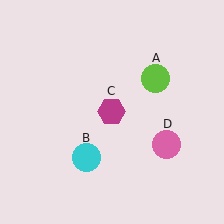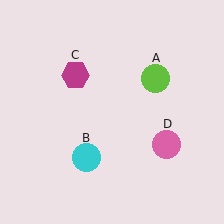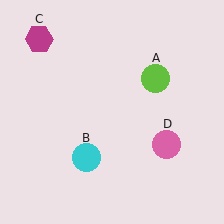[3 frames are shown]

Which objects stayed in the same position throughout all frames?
Lime circle (object A) and cyan circle (object B) and pink circle (object D) remained stationary.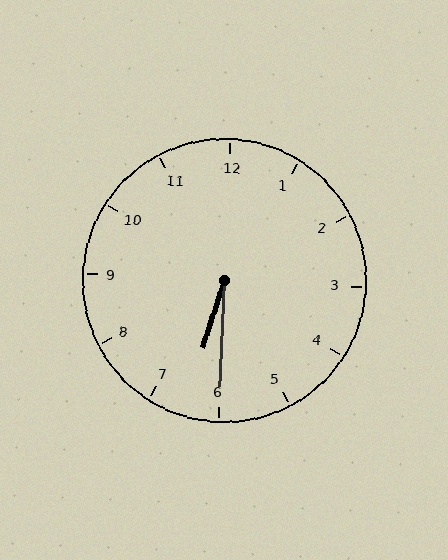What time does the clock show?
6:30.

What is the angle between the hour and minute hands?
Approximately 15 degrees.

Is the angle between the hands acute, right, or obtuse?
It is acute.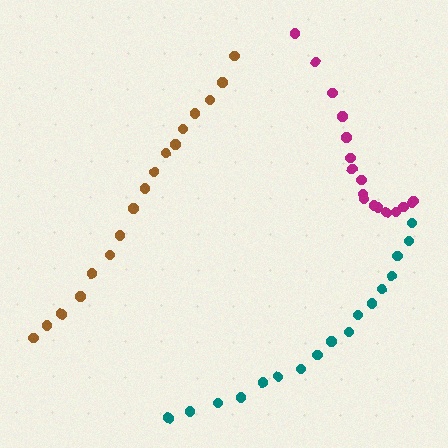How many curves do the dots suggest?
There are 3 distinct paths.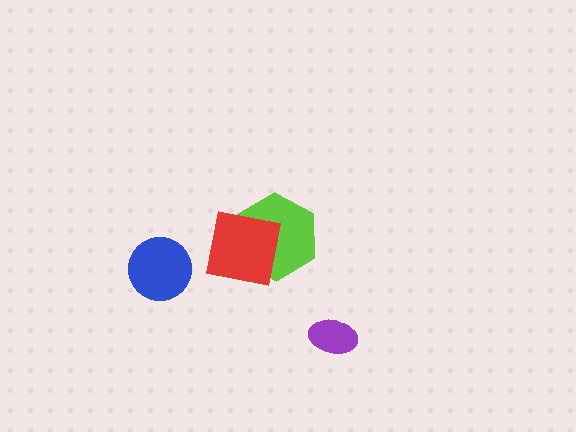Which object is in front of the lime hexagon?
The red square is in front of the lime hexagon.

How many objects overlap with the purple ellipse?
0 objects overlap with the purple ellipse.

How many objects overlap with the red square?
1 object overlaps with the red square.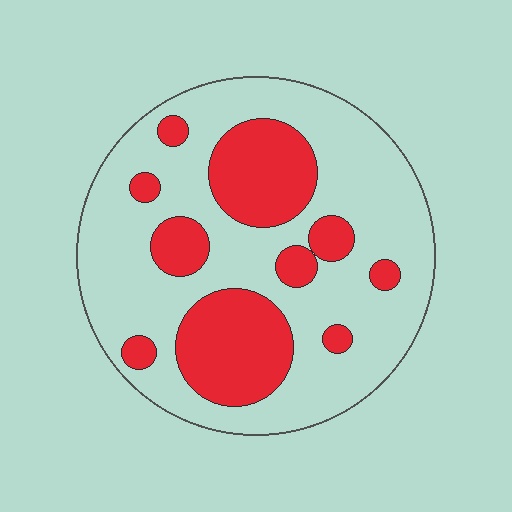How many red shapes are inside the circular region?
10.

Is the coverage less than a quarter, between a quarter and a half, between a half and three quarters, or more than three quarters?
Between a quarter and a half.